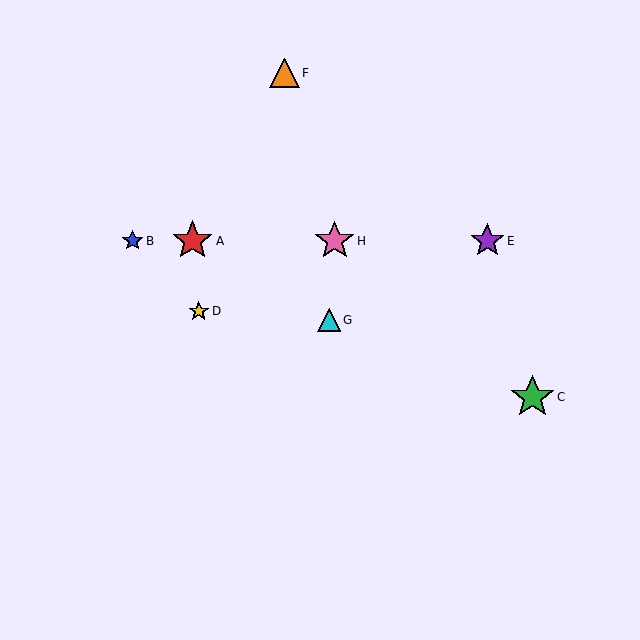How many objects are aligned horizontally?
4 objects (A, B, E, H) are aligned horizontally.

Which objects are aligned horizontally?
Objects A, B, E, H are aligned horizontally.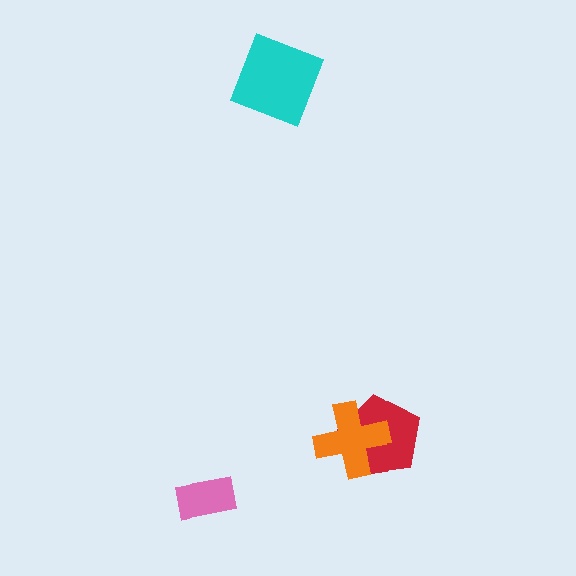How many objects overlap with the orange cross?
1 object overlaps with the orange cross.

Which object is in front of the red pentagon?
The orange cross is in front of the red pentagon.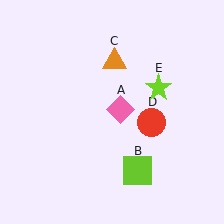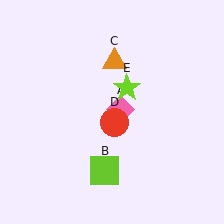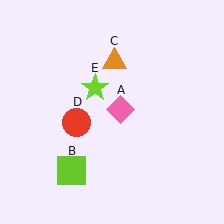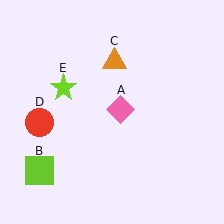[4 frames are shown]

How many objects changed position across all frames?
3 objects changed position: lime square (object B), red circle (object D), lime star (object E).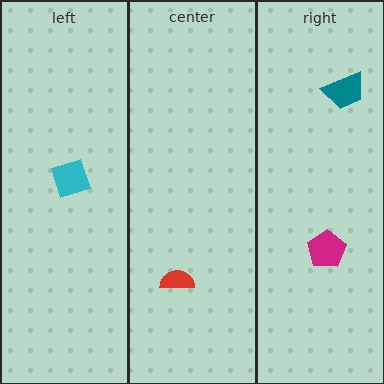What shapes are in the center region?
The red semicircle.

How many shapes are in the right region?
2.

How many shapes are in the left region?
1.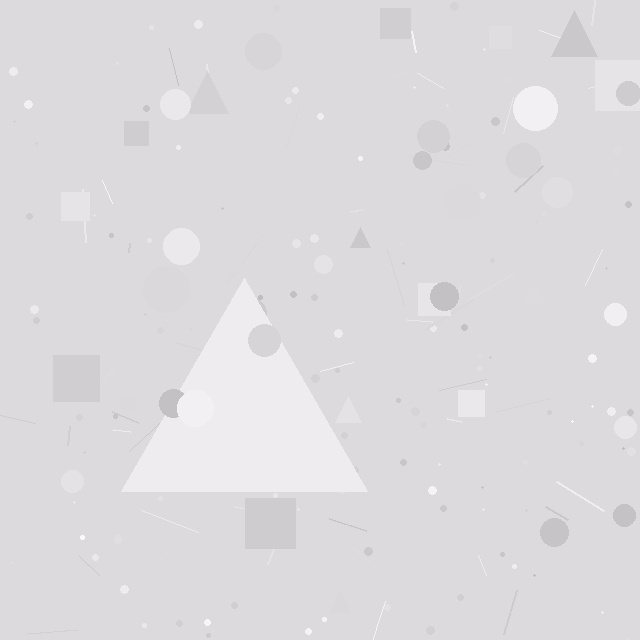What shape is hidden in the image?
A triangle is hidden in the image.